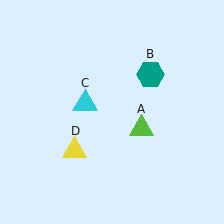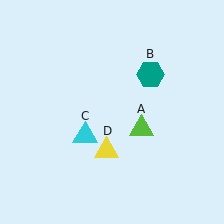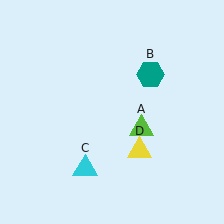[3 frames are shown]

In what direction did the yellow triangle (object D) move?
The yellow triangle (object D) moved right.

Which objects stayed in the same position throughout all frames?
Lime triangle (object A) and teal hexagon (object B) remained stationary.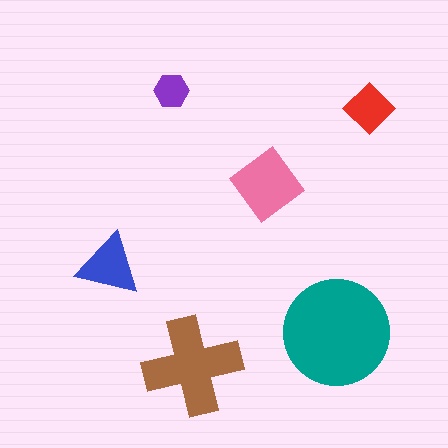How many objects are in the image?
There are 6 objects in the image.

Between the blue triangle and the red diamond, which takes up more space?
The blue triangle.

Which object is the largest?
The teal circle.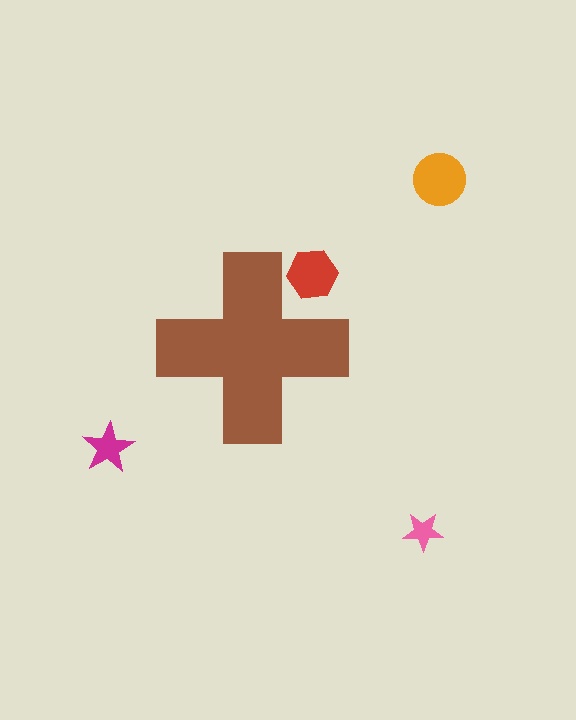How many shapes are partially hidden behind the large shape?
1 shape is partially hidden.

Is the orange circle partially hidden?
No, the orange circle is fully visible.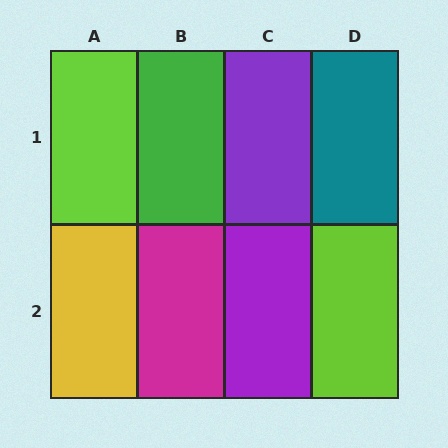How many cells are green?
1 cell is green.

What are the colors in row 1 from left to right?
Lime, green, purple, teal.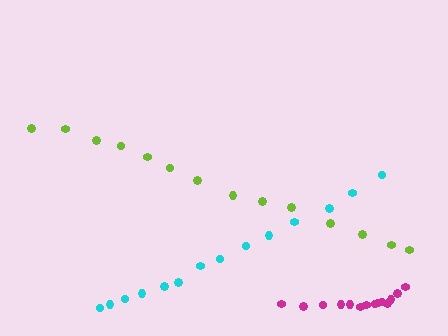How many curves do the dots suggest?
There are 3 distinct paths.